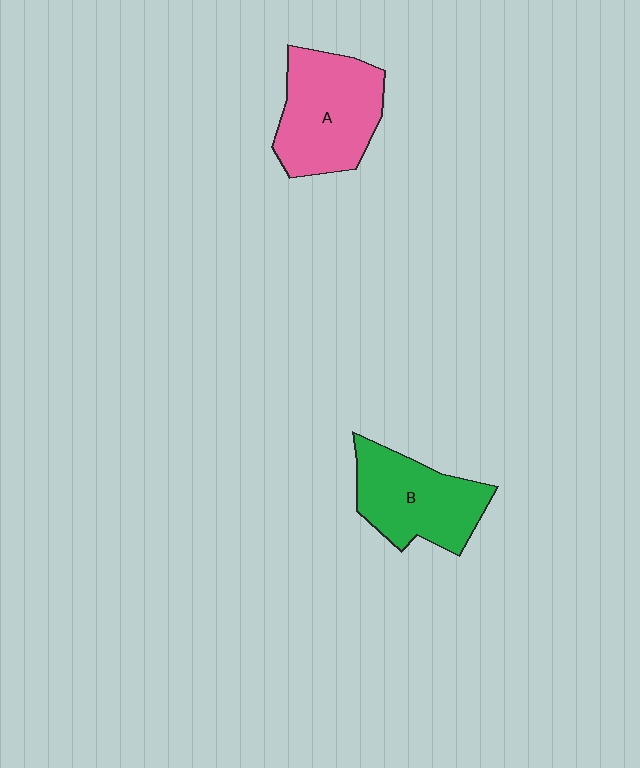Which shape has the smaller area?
Shape B (green).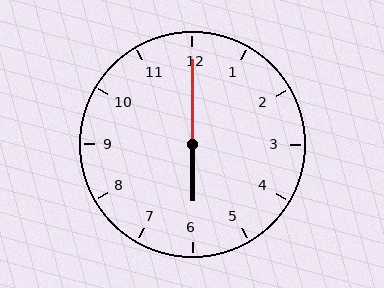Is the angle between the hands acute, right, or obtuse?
It is obtuse.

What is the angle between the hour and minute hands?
Approximately 180 degrees.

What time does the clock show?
6:00.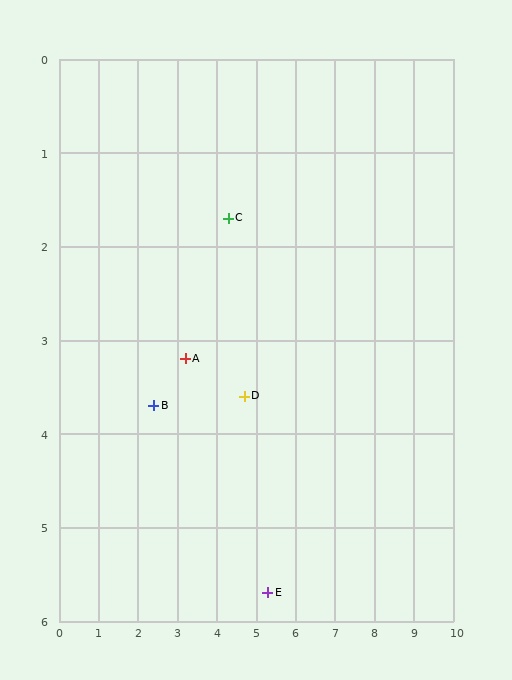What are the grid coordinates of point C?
Point C is at approximately (4.3, 1.7).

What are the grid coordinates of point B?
Point B is at approximately (2.4, 3.7).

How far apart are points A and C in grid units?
Points A and C are about 1.9 grid units apart.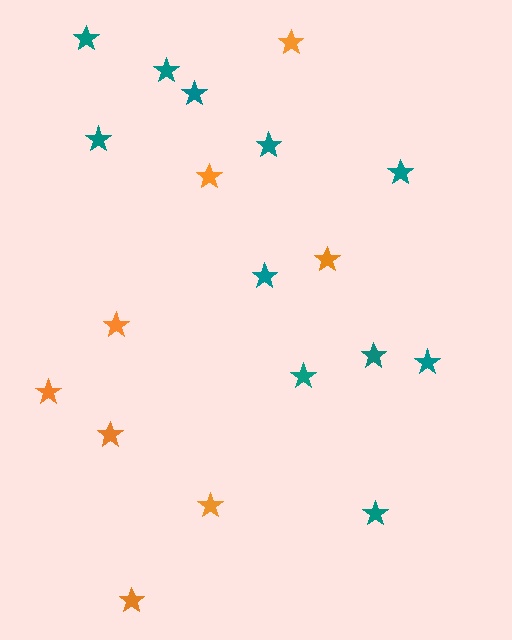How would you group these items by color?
There are 2 groups: one group of orange stars (8) and one group of teal stars (11).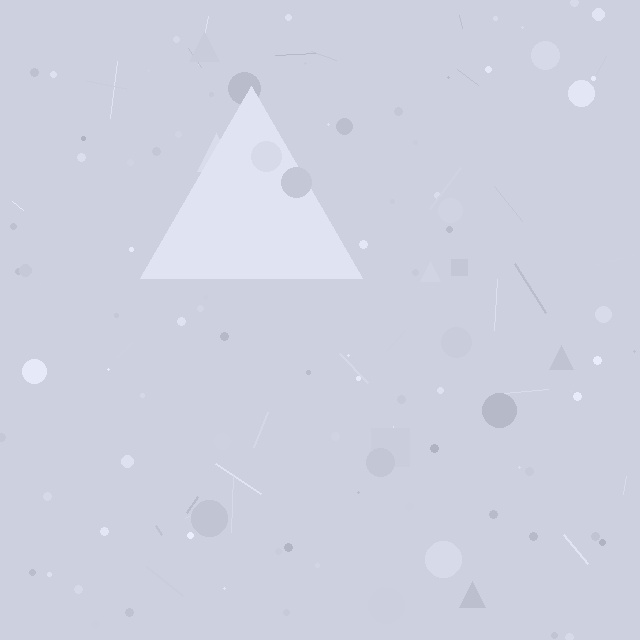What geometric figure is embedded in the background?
A triangle is embedded in the background.